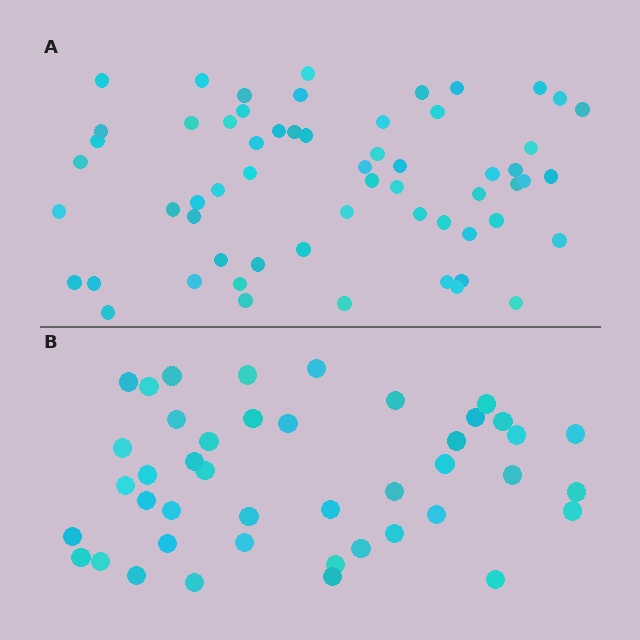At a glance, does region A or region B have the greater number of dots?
Region A (the top region) has more dots.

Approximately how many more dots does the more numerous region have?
Region A has approximately 15 more dots than region B.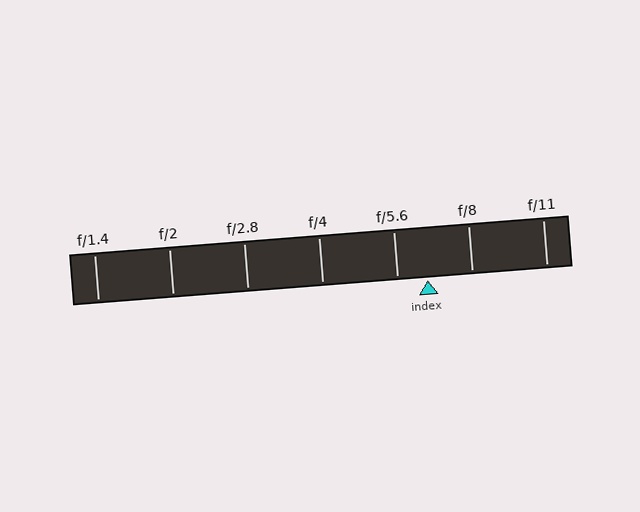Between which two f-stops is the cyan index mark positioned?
The index mark is between f/5.6 and f/8.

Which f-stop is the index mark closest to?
The index mark is closest to f/5.6.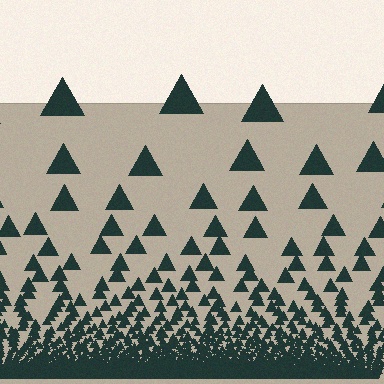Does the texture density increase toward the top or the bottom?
Density increases toward the bottom.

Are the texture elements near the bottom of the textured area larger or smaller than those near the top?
Smaller. The gradient is inverted — elements near the bottom are smaller and denser.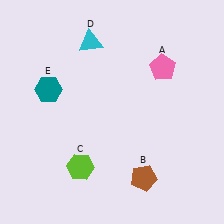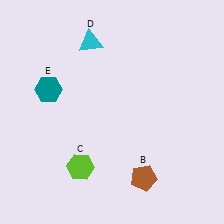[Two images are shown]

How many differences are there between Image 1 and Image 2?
There is 1 difference between the two images.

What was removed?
The pink pentagon (A) was removed in Image 2.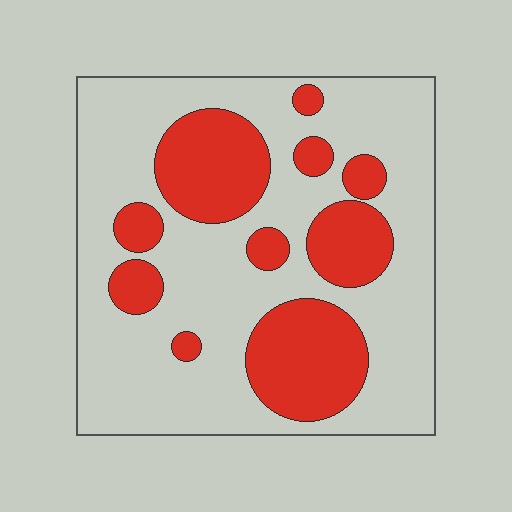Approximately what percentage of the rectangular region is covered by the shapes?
Approximately 30%.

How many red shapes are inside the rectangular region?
10.